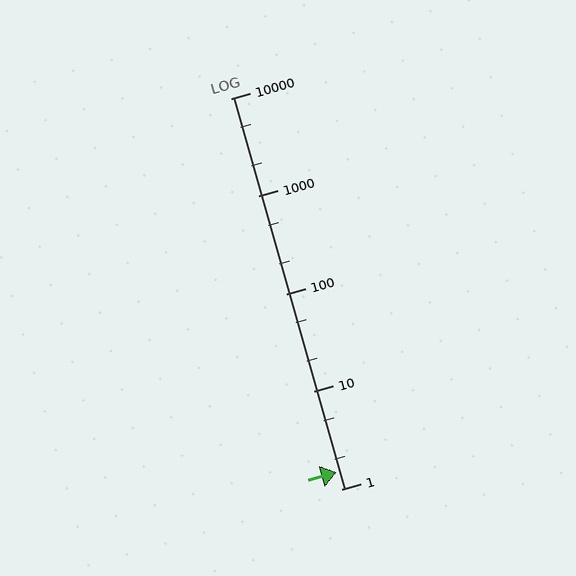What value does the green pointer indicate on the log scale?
The pointer indicates approximately 1.5.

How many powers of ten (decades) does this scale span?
The scale spans 4 decades, from 1 to 10000.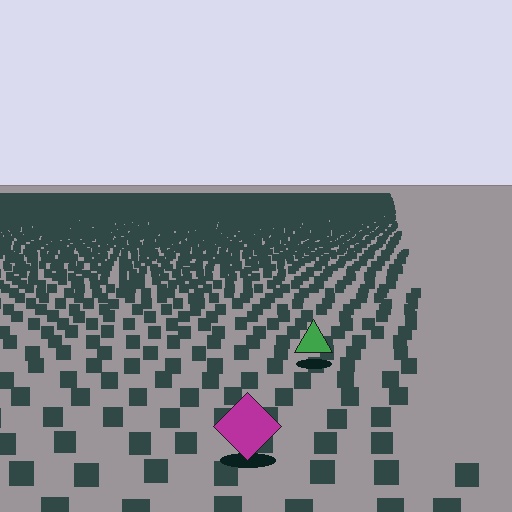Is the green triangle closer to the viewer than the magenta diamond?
No. The magenta diamond is closer — you can tell from the texture gradient: the ground texture is coarser near it.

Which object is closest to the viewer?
The magenta diamond is closest. The texture marks near it are larger and more spread out.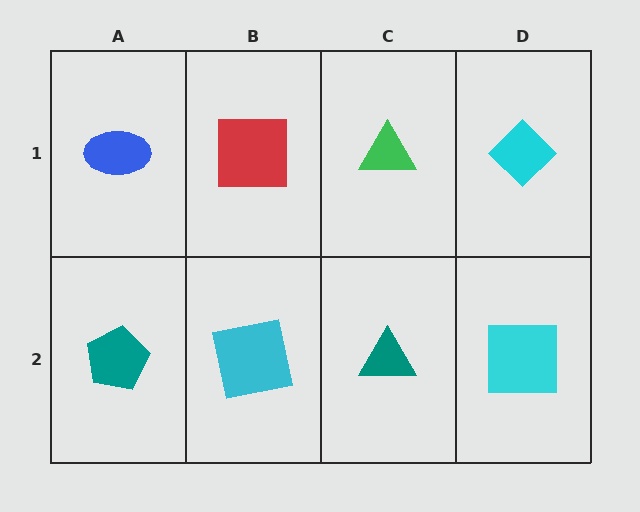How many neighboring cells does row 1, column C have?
3.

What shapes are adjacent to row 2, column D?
A cyan diamond (row 1, column D), a teal triangle (row 2, column C).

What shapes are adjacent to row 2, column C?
A green triangle (row 1, column C), a cyan square (row 2, column B), a cyan square (row 2, column D).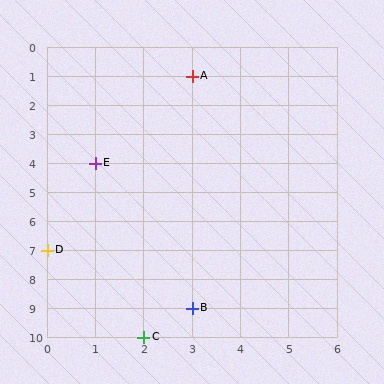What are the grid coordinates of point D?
Point D is at grid coordinates (0, 7).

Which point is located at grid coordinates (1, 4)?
Point E is at (1, 4).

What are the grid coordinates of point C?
Point C is at grid coordinates (2, 10).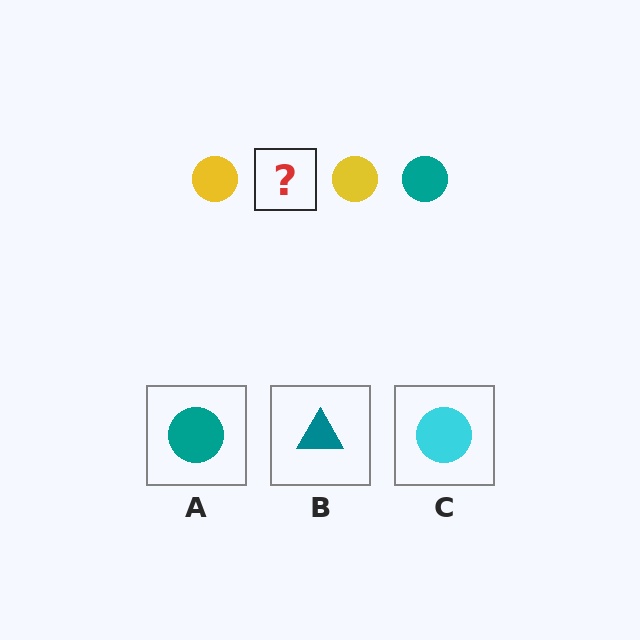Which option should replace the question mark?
Option A.